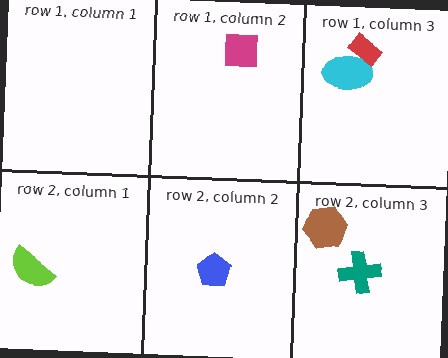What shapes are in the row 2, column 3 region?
The teal cross, the brown hexagon.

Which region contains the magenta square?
The row 1, column 2 region.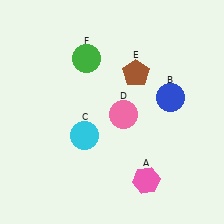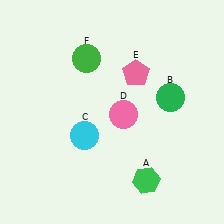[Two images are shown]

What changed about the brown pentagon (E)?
In Image 1, E is brown. In Image 2, it changed to pink.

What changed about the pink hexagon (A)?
In Image 1, A is pink. In Image 2, it changed to green.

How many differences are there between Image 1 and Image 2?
There are 3 differences between the two images.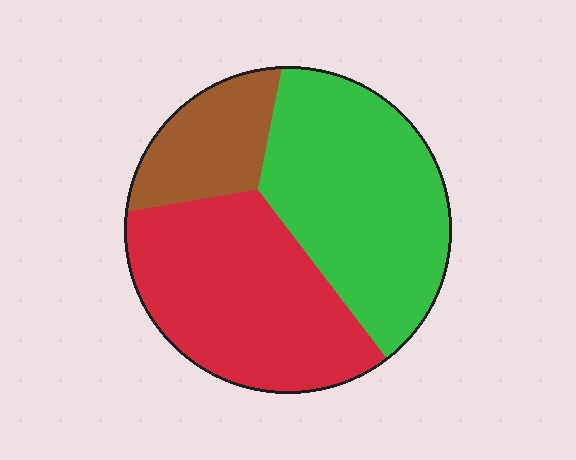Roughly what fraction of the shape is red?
Red covers 41% of the shape.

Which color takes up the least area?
Brown, at roughly 15%.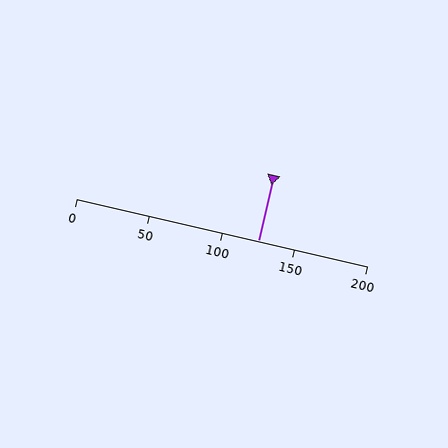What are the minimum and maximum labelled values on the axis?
The axis runs from 0 to 200.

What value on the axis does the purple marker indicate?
The marker indicates approximately 125.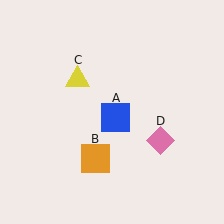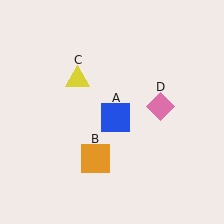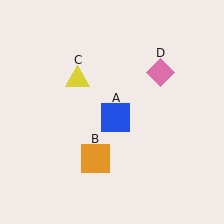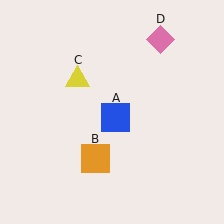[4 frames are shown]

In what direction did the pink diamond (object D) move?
The pink diamond (object D) moved up.